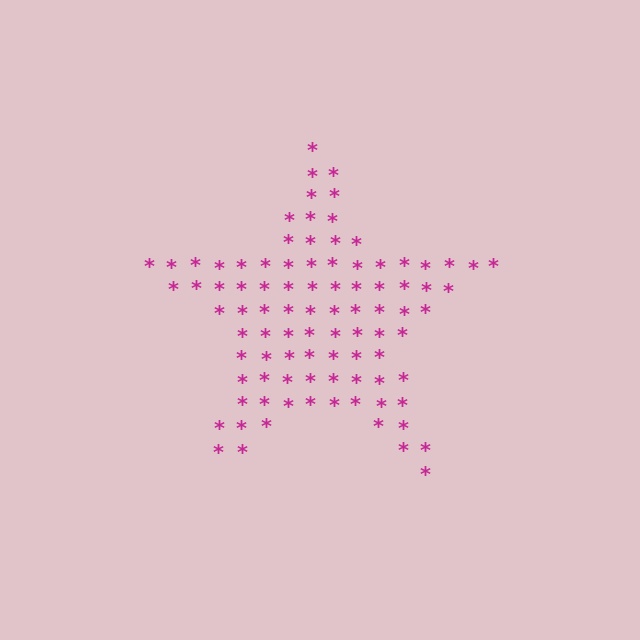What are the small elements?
The small elements are asterisks.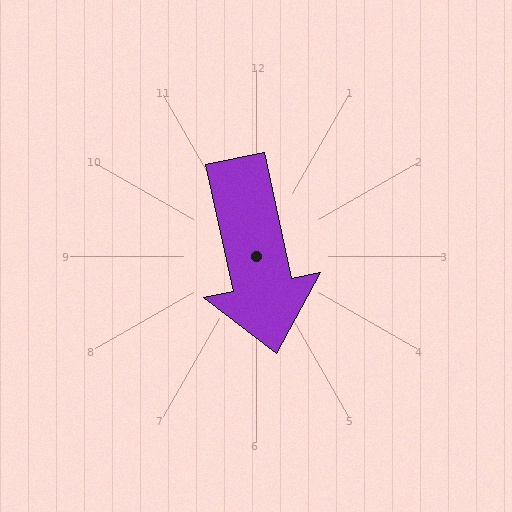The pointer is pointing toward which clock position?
Roughly 6 o'clock.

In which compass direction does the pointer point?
South.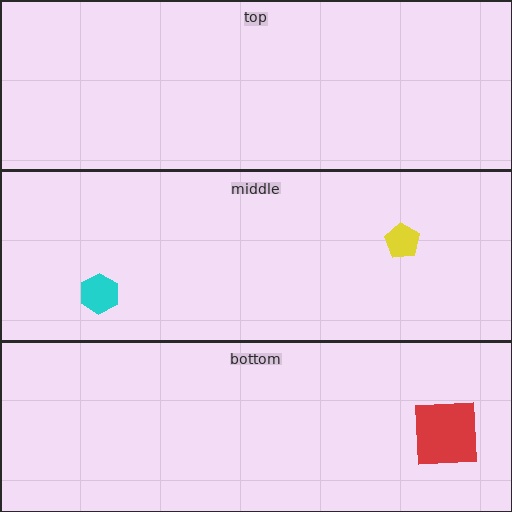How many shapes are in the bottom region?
1.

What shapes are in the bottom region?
The red square.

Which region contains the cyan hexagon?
The middle region.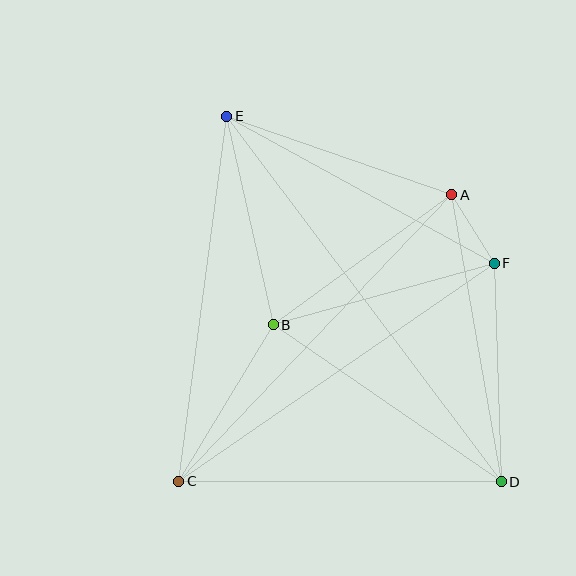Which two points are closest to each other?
Points A and F are closest to each other.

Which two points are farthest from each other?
Points D and E are farthest from each other.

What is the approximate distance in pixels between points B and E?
The distance between B and E is approximately 214 pixels.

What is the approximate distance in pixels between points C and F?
The distance between C and F is approximately 383 pixels.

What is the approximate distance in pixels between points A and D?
The distance between A and D is approximately 291 pixels.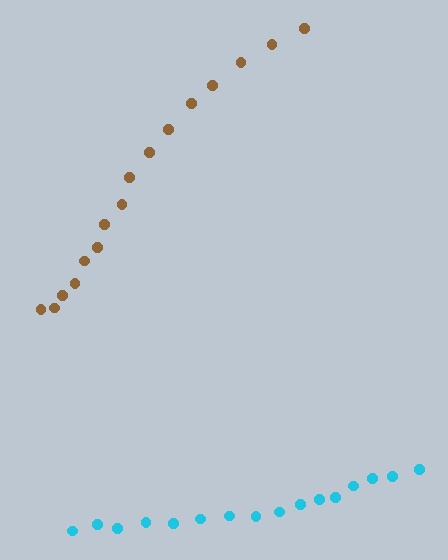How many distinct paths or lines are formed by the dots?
There are 2 distinct paths.